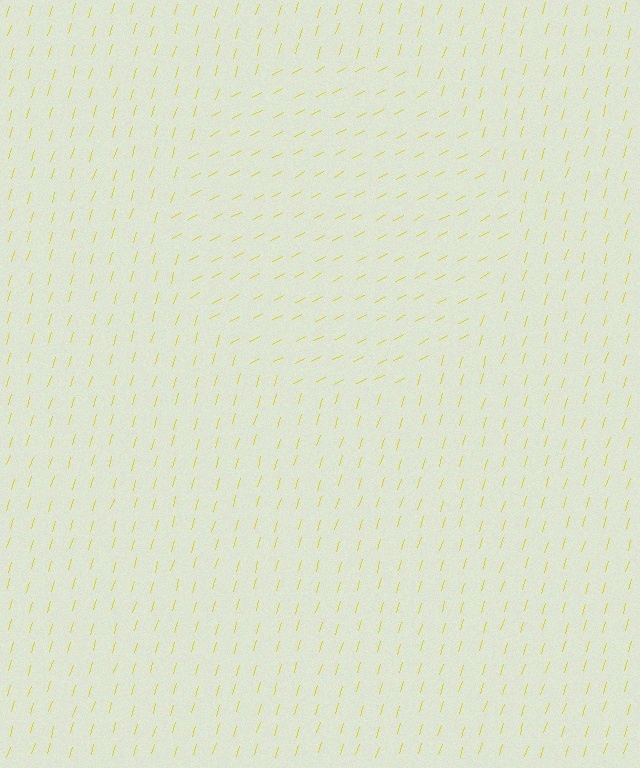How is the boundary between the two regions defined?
The boundary is defined purely by a change in line orientation (approximately 45 degrees difference). All lines are the same color and thickness.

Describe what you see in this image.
The image is filled with small yellow line segments. A circle region in the image has lines oriented differently from the surrounding lines, creating a visible texture boundary.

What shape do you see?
I see a circle.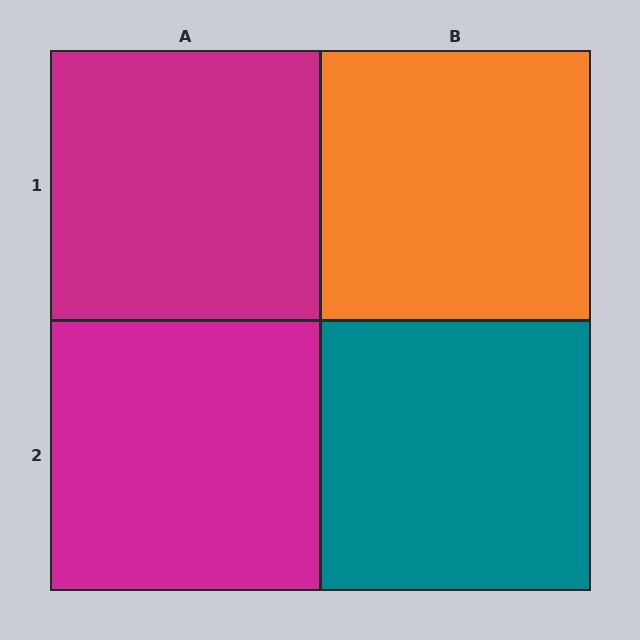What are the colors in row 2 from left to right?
Magenta, teal.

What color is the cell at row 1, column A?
Magenta.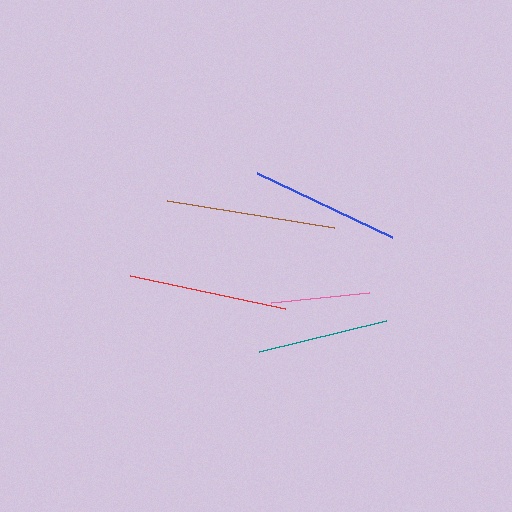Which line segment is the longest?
The brown line is the longest at approximately 170 pixels.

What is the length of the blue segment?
The blue segment is approximately 149 pixels long.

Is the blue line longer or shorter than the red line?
The red line is longer than the blue line.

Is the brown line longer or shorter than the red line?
The brown line is longer than the red line.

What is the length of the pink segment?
The pink segment is approximately 99 pixels long.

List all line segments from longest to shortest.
From longest to shortest: brown, red, blue, teal, pink.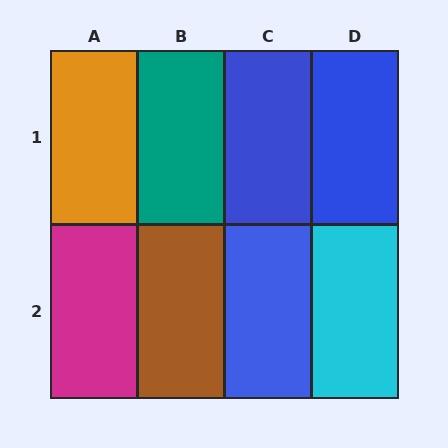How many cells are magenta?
1 cell is magenta.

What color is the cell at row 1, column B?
Teal.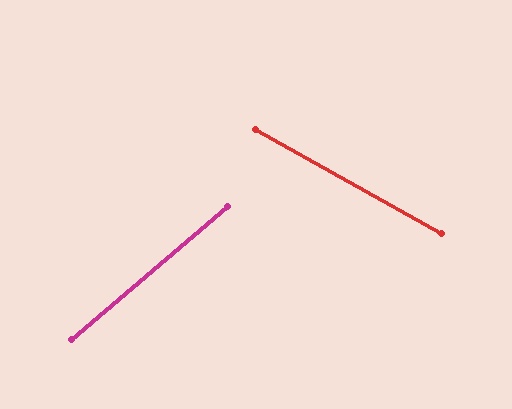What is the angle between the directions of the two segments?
Approximately 69 degrees.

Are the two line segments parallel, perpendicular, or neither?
Neither parallel nor perpendicular — they differ by about 69°.